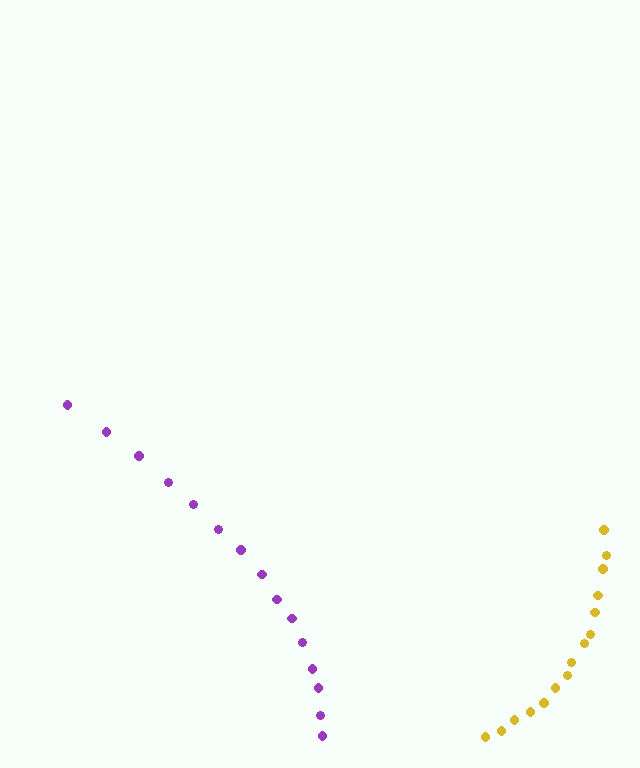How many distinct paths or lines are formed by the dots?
There are 2 distinct paths.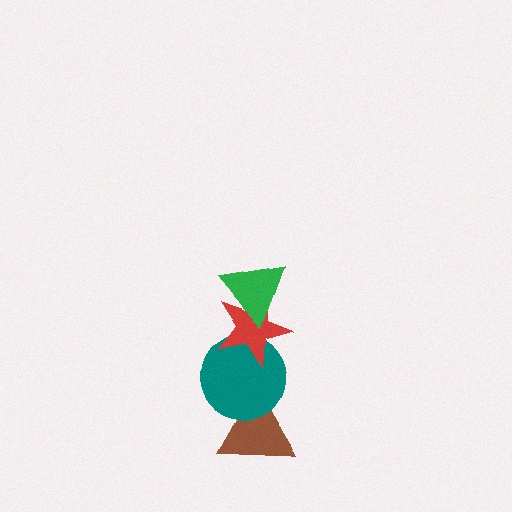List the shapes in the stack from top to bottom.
From top to bottom: the green triangle, the red star, the teal circle, the brown triangle.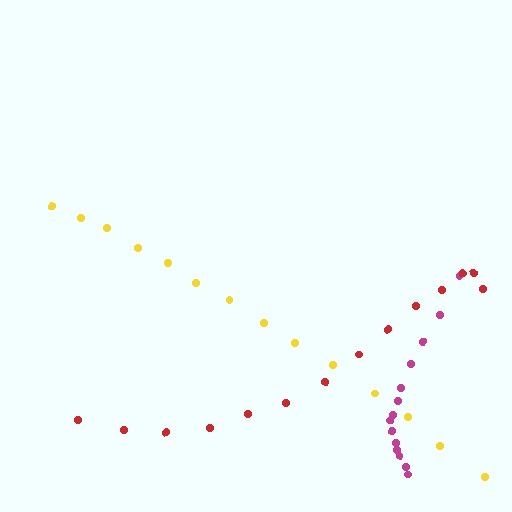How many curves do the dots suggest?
There are 3 distinct paths.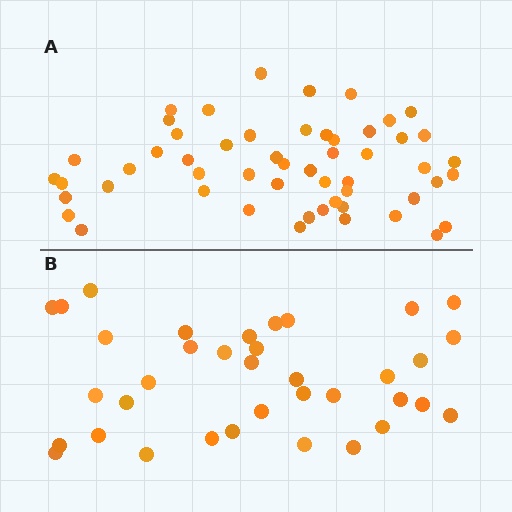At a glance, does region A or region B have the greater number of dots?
Region A (the top region) has more dots.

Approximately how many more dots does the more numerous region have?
Region A has approximately 20 more dots than region B.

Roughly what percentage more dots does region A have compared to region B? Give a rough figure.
About 50% more.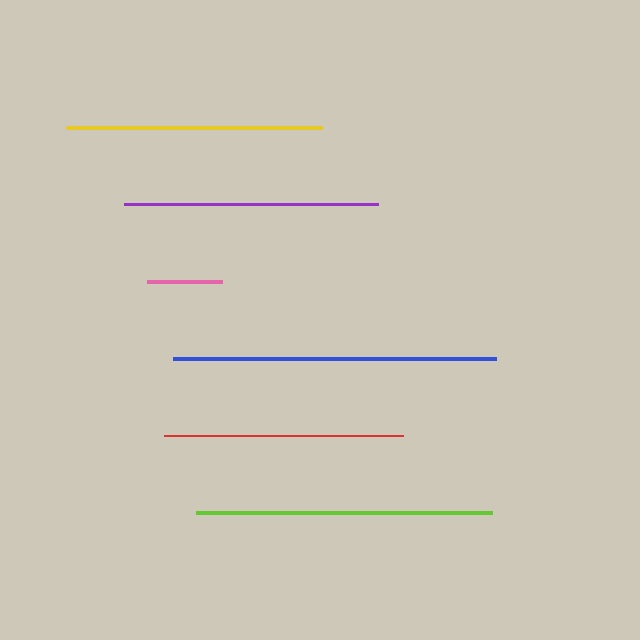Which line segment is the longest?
The blue line is the longest at approximately 323 pixels.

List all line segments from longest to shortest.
From longest to shortest: blue, lime, yellow, purple, red, pink.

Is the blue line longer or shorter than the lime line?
The blue line is longer than the lime line.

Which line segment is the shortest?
The pink line is the shortest at approximately 75 pixels.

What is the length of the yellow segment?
The yellow segment is approximately 256 pixels long.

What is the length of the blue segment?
The blue segment is approximately 323 pixels long.